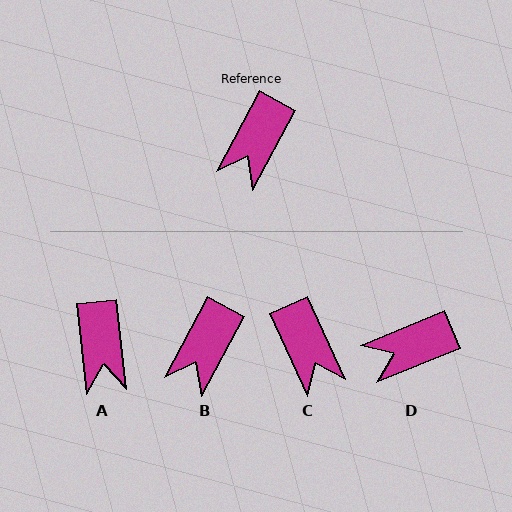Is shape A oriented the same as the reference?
No, it is off by about 35 degrees.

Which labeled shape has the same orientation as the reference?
B.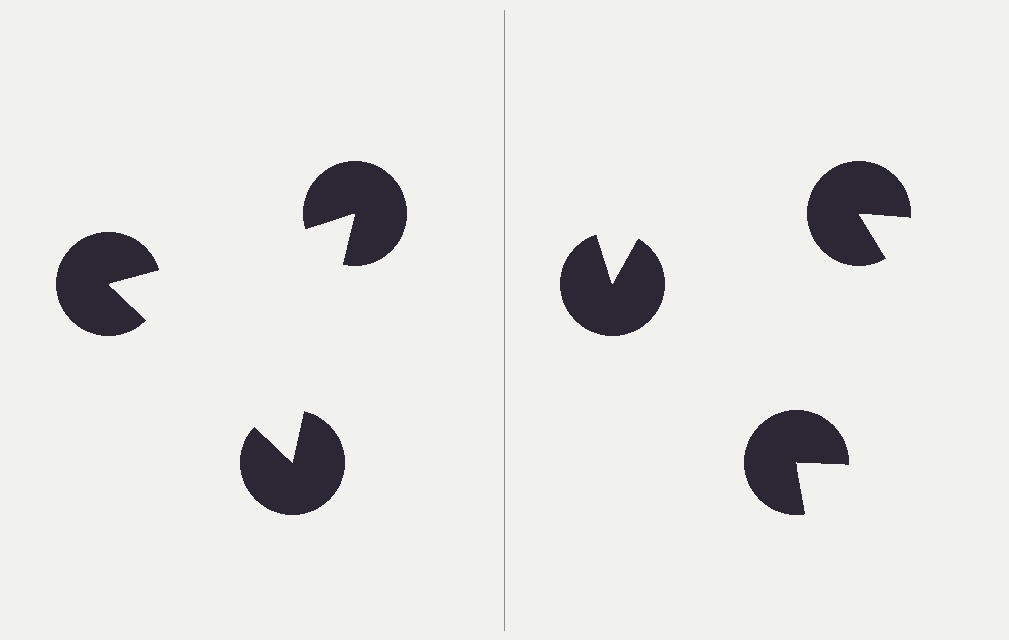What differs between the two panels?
The pac-man discs are positioned identically on both sides; only the wedge orientations differ. On the left they align to a triangle; on the right they are misaligned.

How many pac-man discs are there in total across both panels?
6 — 3 on each side.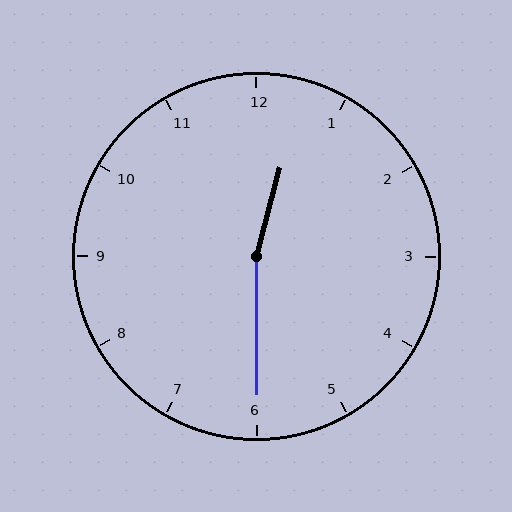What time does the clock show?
12:30.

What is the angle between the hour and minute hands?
Approximately 165 degrees.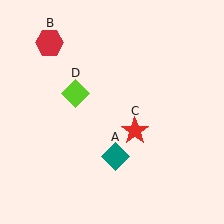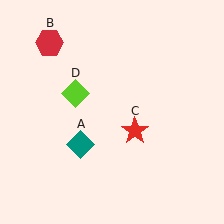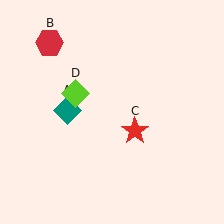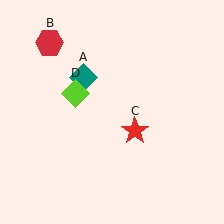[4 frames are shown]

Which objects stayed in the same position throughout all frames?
Red hexagon (object B) and red star (object C) and lime diamond (object D) remained stationary.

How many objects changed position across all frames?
1 object changed position: teal diamond (object A).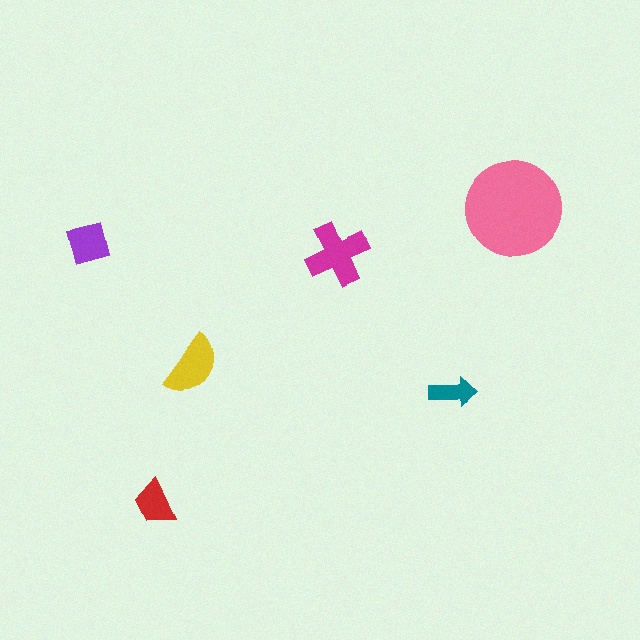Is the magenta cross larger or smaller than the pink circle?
Smaller.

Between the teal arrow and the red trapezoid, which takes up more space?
The red trapezoid.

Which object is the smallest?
The teal arrow.